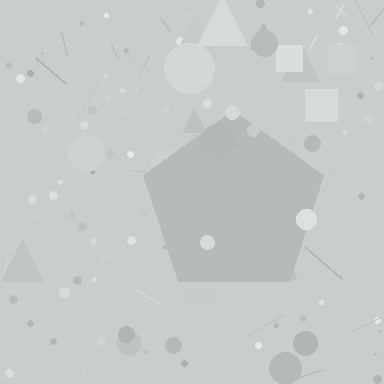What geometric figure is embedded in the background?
A pentagon is embedded in the background.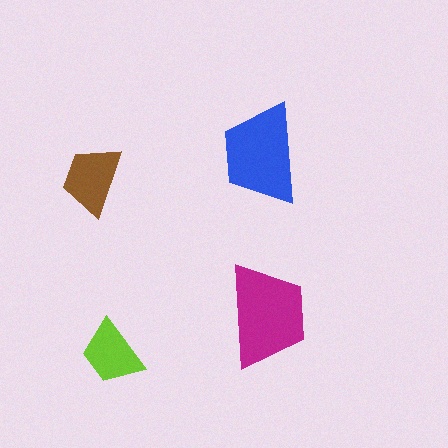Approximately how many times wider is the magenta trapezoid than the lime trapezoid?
About 1.5 times wider.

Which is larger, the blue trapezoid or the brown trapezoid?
The blue one.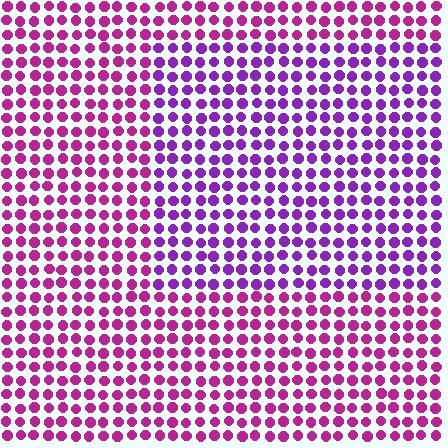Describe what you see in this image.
The image is filled with small magenta elements in a uniform arrangement. A rectangle-shaped region is visible where the elements are tinted to a slightly different hue, forming a subtle color boundary.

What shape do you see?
I see a rectangle.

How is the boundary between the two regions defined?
The boundary is defined purely by a slight shift in hue (about 33 degrees). Spacing, size, and orientation are identical on both sides.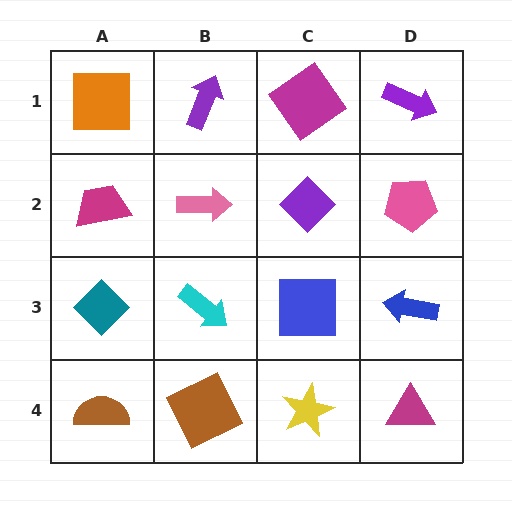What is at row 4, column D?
A magenta triangle.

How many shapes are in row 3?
4 shapes.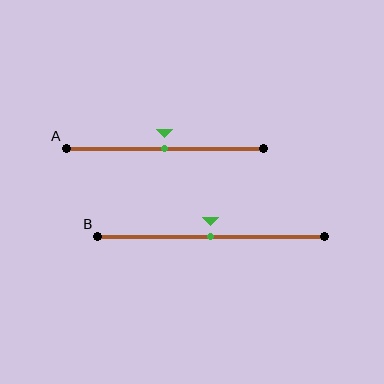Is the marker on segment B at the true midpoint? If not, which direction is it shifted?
Yes, the marker on segment B is at the true midpoint.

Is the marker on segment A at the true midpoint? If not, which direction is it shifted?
Yes, the marker on segment A is at the true midpoint.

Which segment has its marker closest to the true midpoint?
Segment A has its marker closest to the true midpoint.